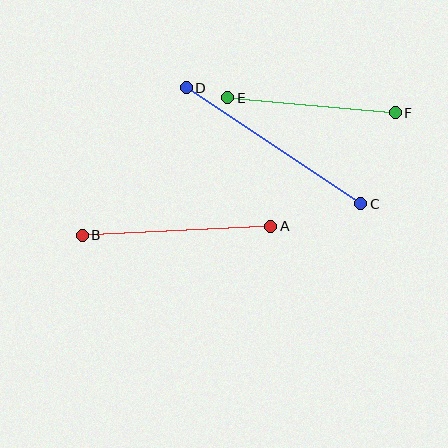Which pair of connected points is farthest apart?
Points C and D are farthest apart.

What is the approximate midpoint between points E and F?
The midpoint is at approximately (312, 105) pixels.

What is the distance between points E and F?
The distance is approximately 168 pixels.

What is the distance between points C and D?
The distance is approximately 210 pixels.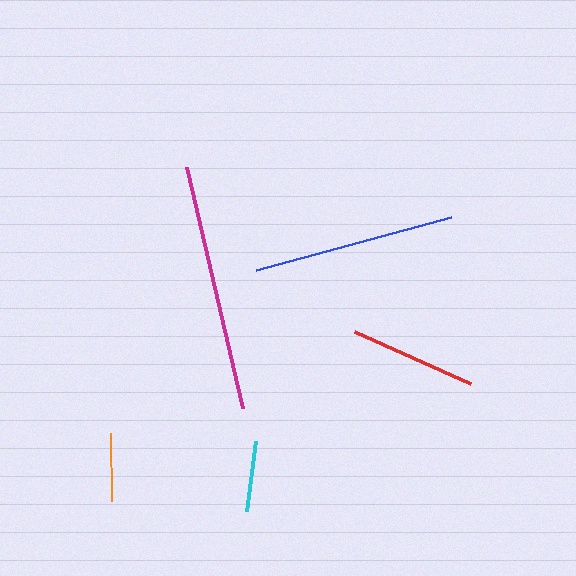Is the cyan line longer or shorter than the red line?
The red line is longer than the cyan line.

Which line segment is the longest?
The magenta line is the longest at approximately 248 pixels.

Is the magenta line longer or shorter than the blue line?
The magenta line is longer than the blue line.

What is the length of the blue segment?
The blue segment is approximately 201 pixels long.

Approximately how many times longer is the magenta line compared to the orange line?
The magenta line is approximately 3.6 times the length of the orange line.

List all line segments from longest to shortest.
From longest to shortest: magenta, blue, red, cyan, orange.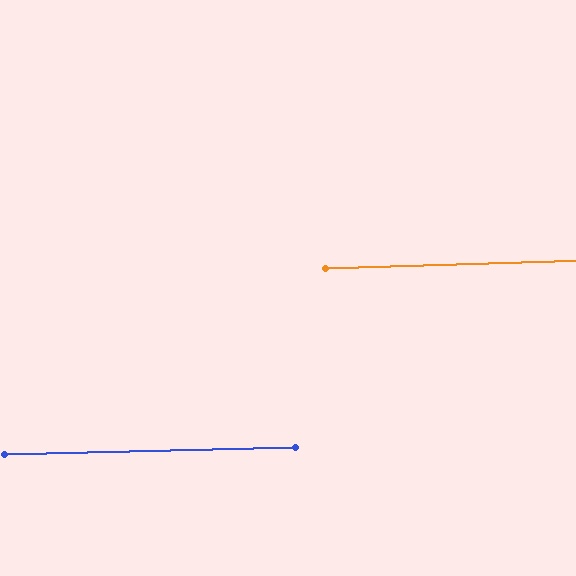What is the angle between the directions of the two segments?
Approximately 1 degree.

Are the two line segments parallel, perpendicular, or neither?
Parallel — their directions differ by only 0.5°.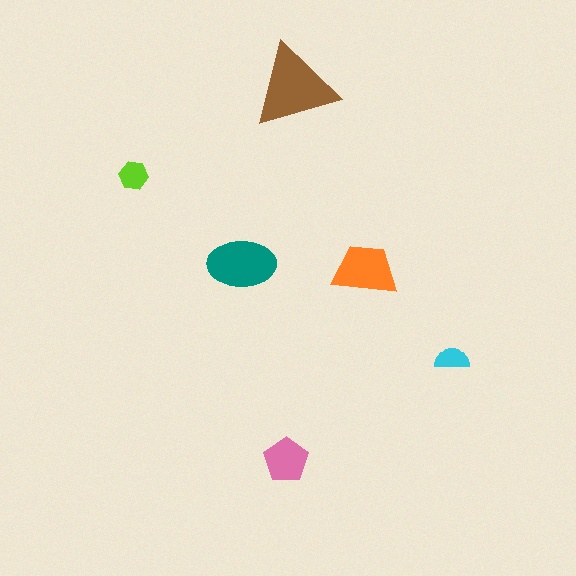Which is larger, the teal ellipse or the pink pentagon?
The teal ellipse.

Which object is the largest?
The brown triangle.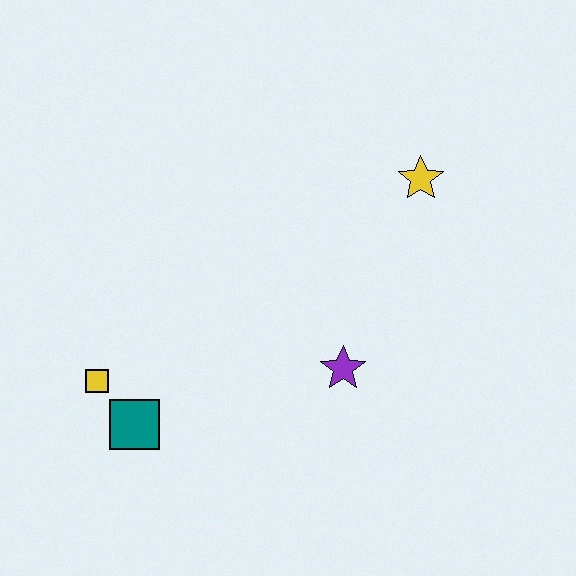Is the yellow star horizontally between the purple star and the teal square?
No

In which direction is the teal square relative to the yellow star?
The teal square is to the left of the yellow star.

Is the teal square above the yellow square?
No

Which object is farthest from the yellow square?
The yellow star is farthest from the yellow square.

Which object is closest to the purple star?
The yellow star is closest to the purple star.